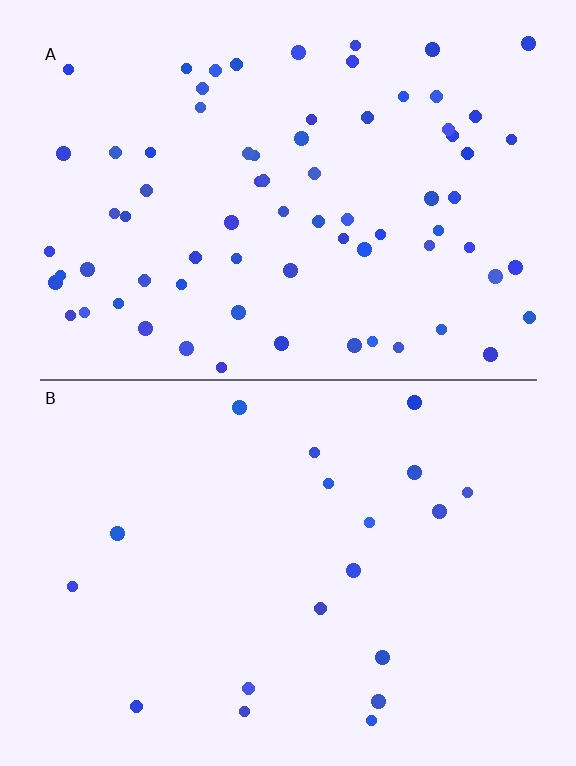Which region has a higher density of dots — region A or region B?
A (the top).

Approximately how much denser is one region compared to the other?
Approximately 3.9× — region A over region B.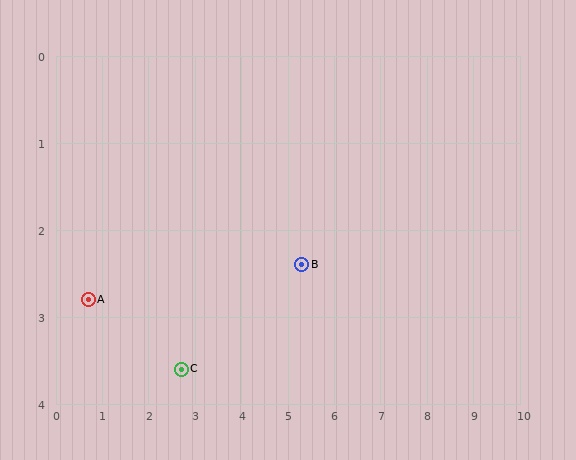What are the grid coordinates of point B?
Point B is at approximately (5.3, 2.4).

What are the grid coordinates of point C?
Point C is at approximately (2.7, 3.6).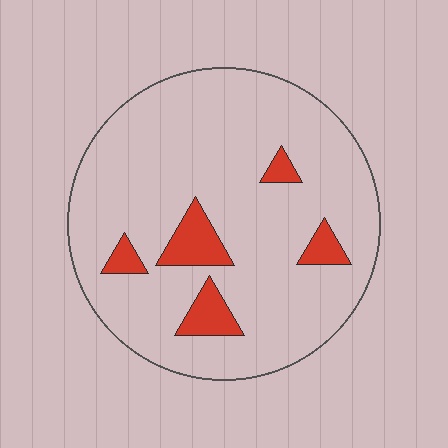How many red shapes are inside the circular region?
5.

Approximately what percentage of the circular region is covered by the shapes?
Approximately 10%.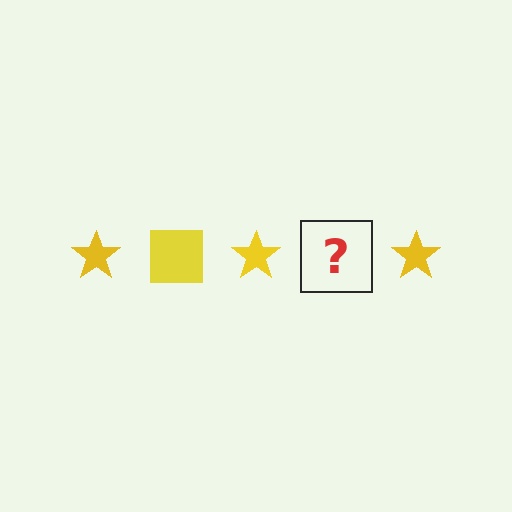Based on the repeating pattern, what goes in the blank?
The blank should be a yellow square.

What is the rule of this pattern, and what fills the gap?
The rule is that the pattern cycles through star, square shapes in yellow. The gap should be filled with a yellow square.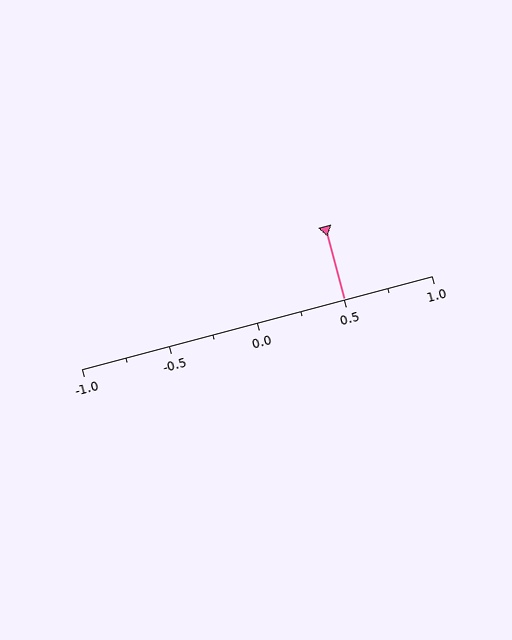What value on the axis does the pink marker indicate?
The marker indicates approximately 0.5.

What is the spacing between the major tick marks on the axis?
The major ticks are spaced 0.5 apart.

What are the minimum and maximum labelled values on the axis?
The axis runs from -1.0 to 1.0.